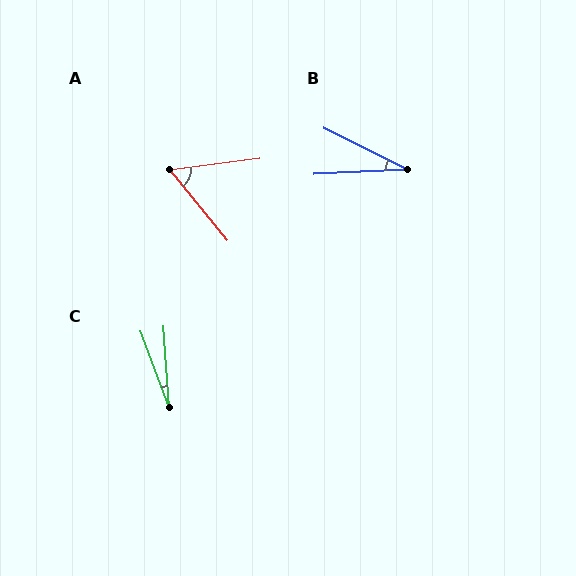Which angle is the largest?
A, at approximately 58 degrees.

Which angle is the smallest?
C, at approximately 17 degrees.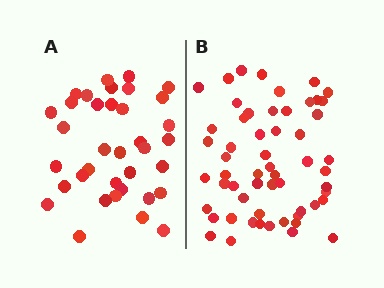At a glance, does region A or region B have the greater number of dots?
Region B (the right region) has more dots.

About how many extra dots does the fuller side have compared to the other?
Region B has approximately 20 more dots than region A.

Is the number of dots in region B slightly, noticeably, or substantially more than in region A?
Region B has substantially more. The ratio is roughly 1.6 to 1.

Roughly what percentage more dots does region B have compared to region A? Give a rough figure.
About 60% more.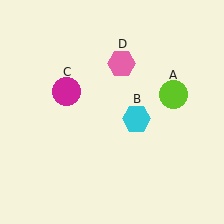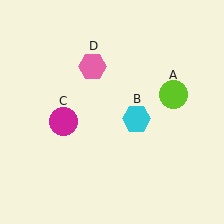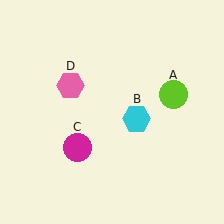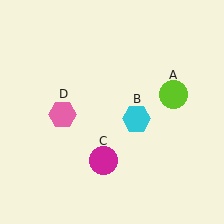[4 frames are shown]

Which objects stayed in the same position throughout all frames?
Lime circle (object A) and cyan hexagon (object B) remained stationary.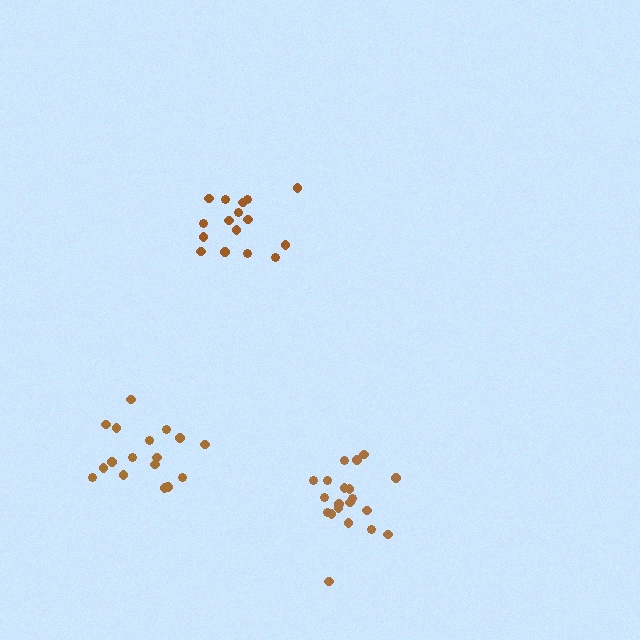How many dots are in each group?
Group 1: 17 dots, Group 2: 16 dots, Group 3: 20 dots (53 total).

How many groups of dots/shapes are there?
There are 3 groups.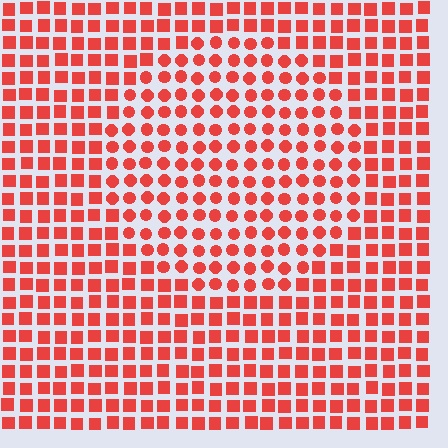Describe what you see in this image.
The image is filled with small red elements arranged in a uniform grid. A circle-shaped region contains circles, while the surrounding area contains squares. The boundary is defined purely by the change in element shape.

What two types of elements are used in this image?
The image uses circles inside the circle region and squares outside it.